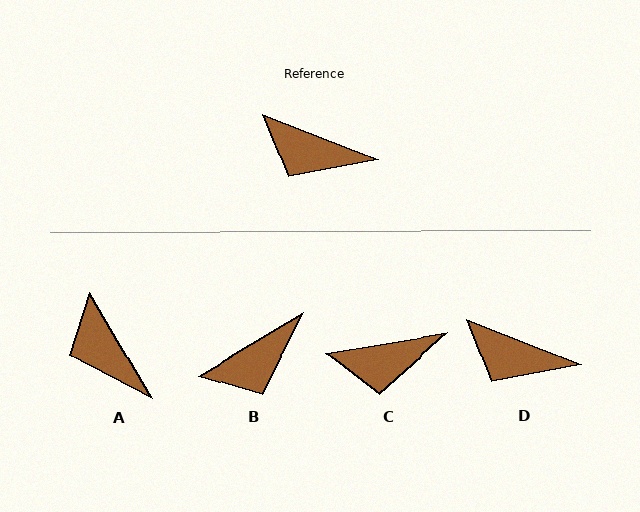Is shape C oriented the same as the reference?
No, it is off by about 31 degrees.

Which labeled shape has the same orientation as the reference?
D.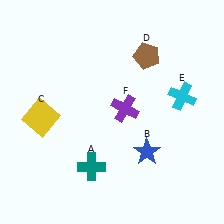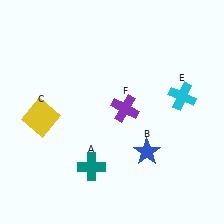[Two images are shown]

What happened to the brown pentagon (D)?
The brown pentagon (D) was removed in Image 2. It was in the top-right area of Image 1.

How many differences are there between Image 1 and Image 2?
There is 1 difference between the two images.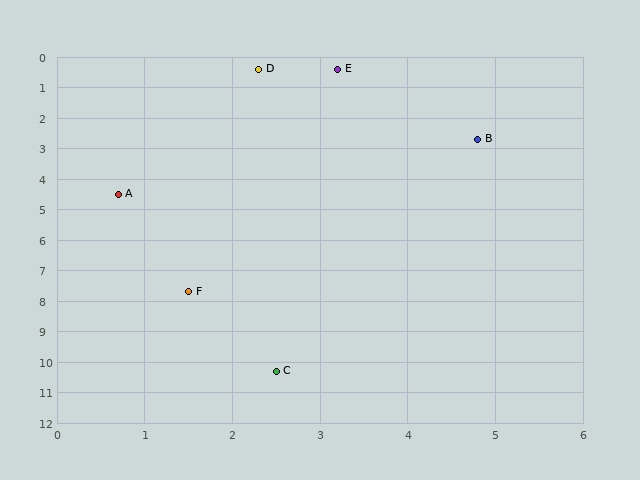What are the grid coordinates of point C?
Point C is at approximately (2.5, 10.3).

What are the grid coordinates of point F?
Point F is at approximately (1.5, 7.7).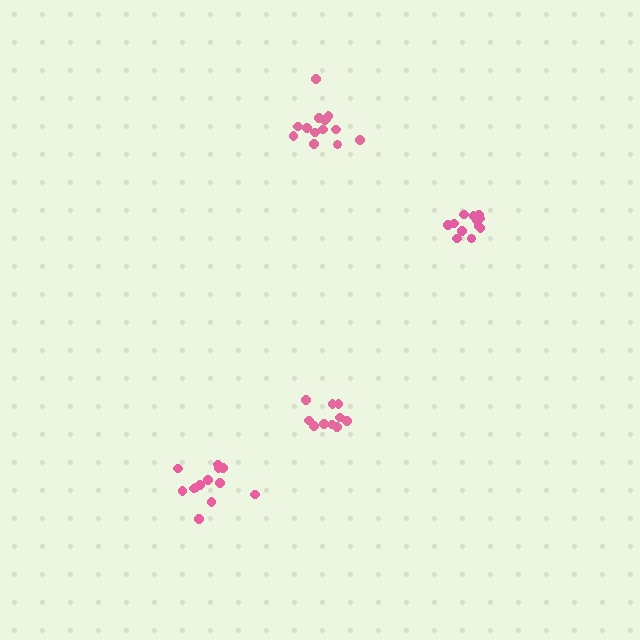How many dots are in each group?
Group 1: 13 dots, Group 2: 12 dots, Group 3: 14 dots, Group 4: 10 dots (49 total).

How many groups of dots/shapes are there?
There are 4 groups.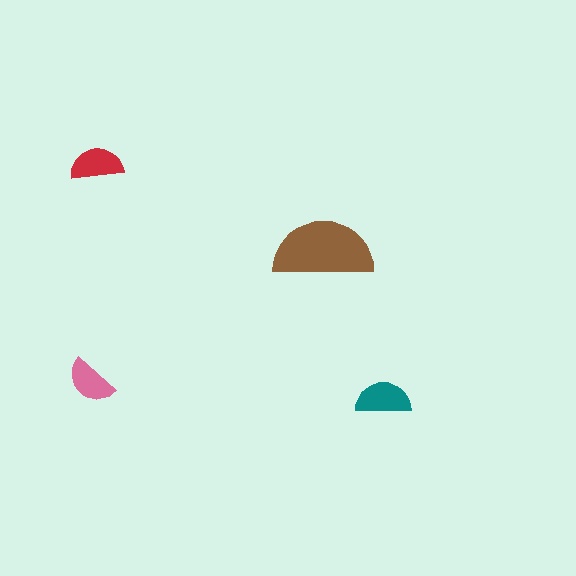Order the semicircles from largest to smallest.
the brown one, the teal one, the red one, the pink one.